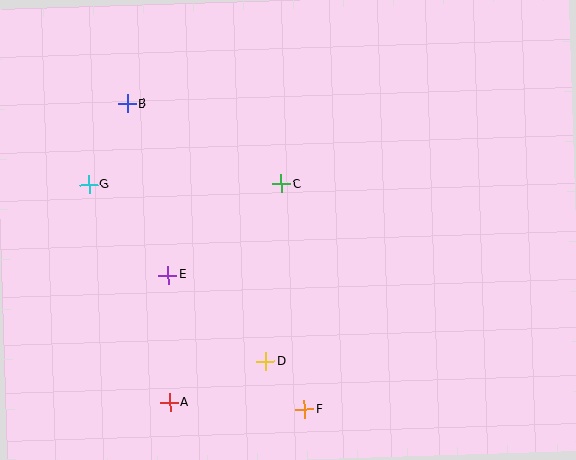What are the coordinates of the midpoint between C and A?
The midpoint between C and A is at (226, 293).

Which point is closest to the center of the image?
Point C at (281, 184) is closest to the center.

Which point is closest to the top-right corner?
Point C is closest to the top-right corner.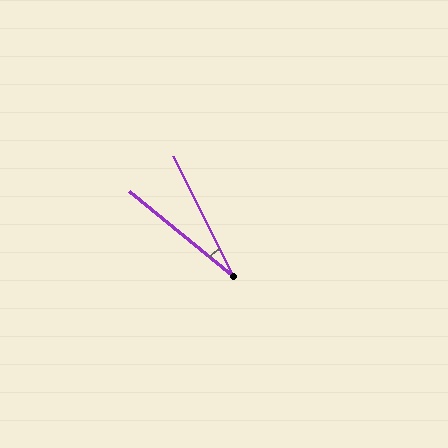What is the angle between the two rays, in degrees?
Approximately 24 degrees.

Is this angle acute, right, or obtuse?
It is acute.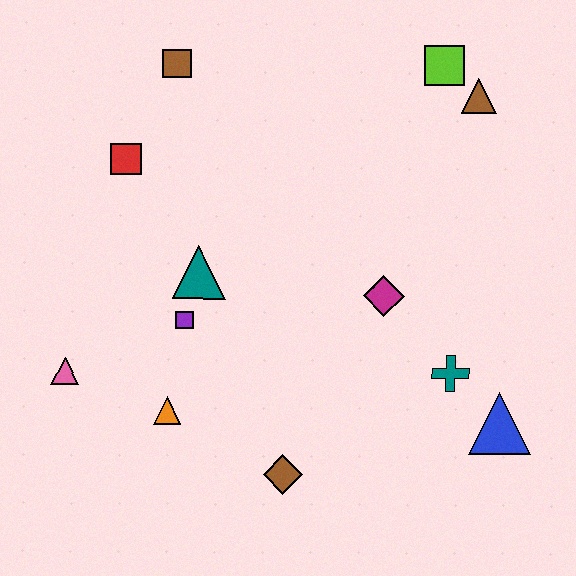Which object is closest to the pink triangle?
The orange triangle is closest to the pink triangle.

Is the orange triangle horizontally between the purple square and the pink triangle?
Yes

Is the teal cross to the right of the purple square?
Yes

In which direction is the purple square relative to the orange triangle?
The purple square is above the orange triangle.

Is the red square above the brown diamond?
Yes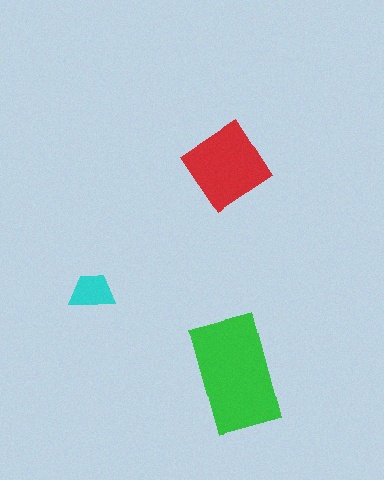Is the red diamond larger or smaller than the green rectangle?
Smaller.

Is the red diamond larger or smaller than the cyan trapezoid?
Larger.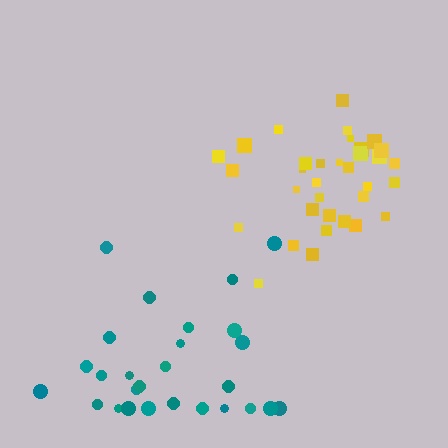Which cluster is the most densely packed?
Yellow.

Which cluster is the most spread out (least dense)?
Teal.